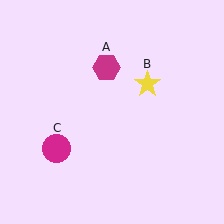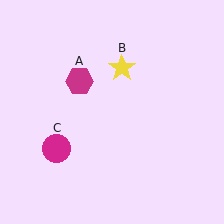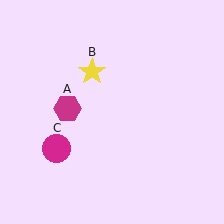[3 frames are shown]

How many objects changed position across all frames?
2 objects changed position: magenta hexagon (object A), yellow star (object B).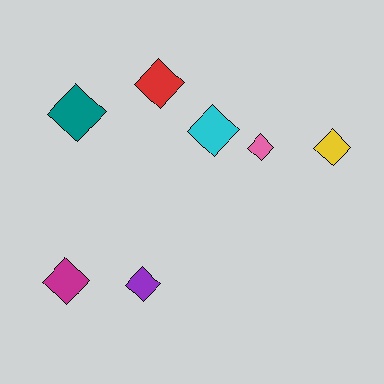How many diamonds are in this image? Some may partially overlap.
There are 7 diamonds.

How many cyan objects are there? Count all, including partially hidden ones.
There is 1 cyan object.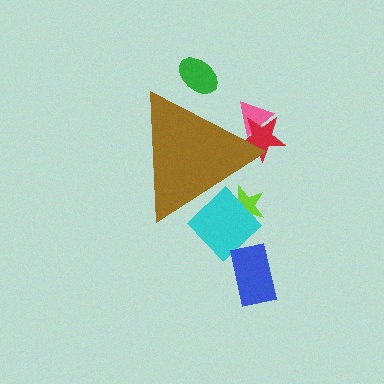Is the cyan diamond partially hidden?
Yes, the cyan diamond is partially hidden behind the brown triangle.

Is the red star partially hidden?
Yes, the red star is partially hidden behind the brown triangle.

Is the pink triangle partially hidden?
Yes, the pink triangle is partially hidden behind the brown triangle.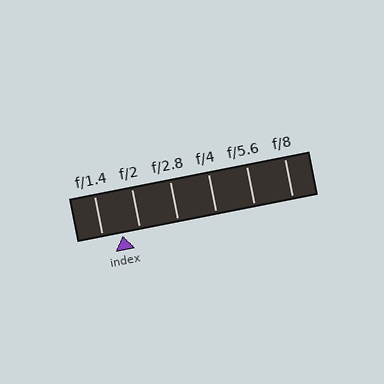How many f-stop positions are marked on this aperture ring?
There are 6 f-stop positions marked.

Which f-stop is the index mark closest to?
The index mark is closest to f/2.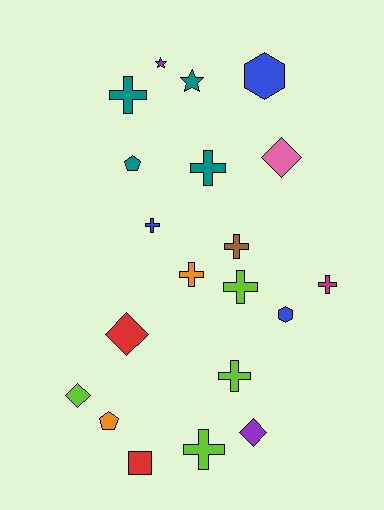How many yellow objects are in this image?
There are no yellow objects.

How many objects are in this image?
There are 20 objects.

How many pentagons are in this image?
There are 2 pentagons.